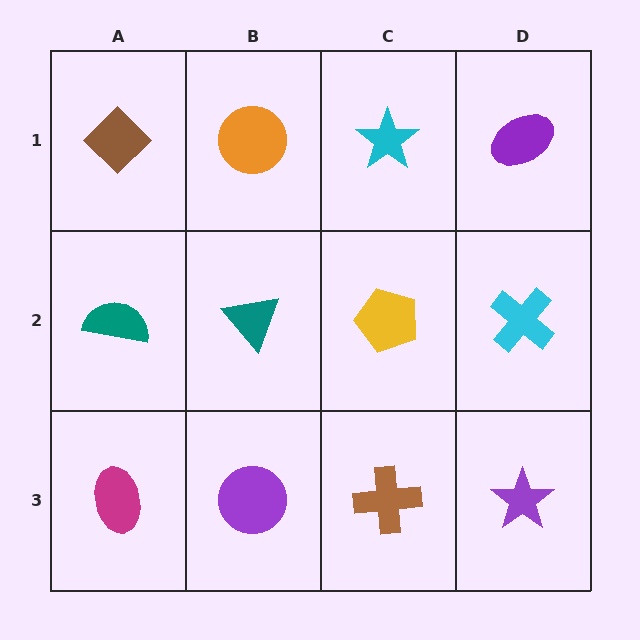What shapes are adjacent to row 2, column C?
A cyan star (row 1, column C), a brown cross (row 3, column C), a teal triangle (row 2, column B), a cyan cross (row 2, column D).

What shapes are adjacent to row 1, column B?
A teal triangle (row 2, column B), a brown diamond (row 1, column A), a cyan star (row 1, column C).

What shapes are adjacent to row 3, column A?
A teal semicircle (row 2, column A), a purple circle (row 3, column B).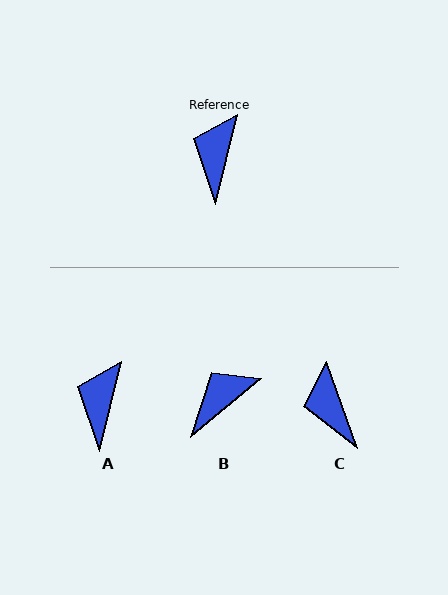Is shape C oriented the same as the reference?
No, it is off by about 33 degrees.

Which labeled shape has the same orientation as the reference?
A.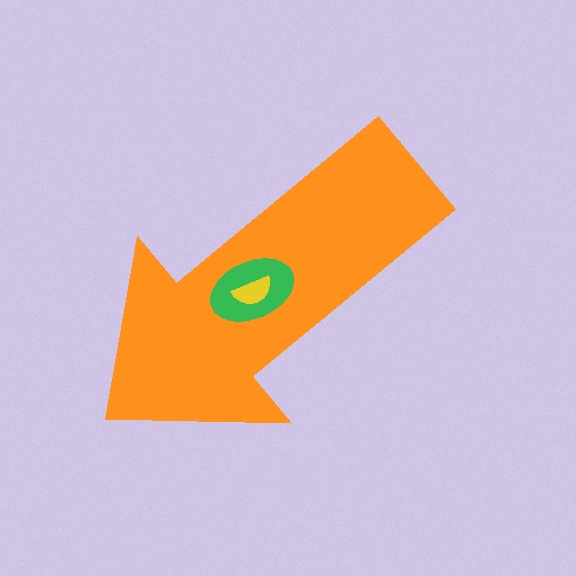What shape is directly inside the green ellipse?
The yellow semicircle.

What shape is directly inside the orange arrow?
The green ellipse.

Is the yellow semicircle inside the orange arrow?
Yes.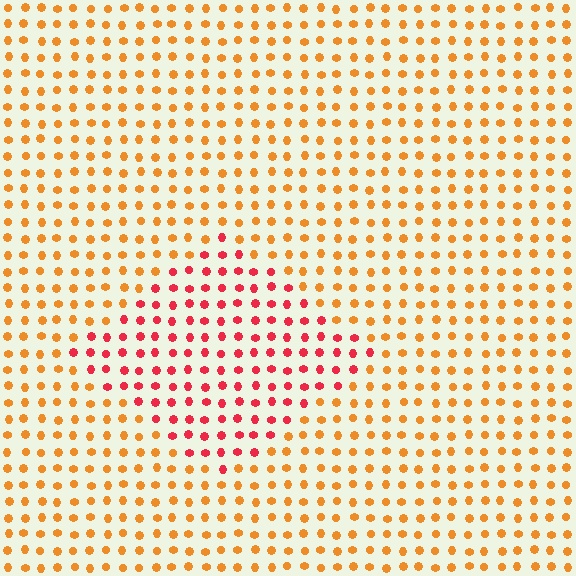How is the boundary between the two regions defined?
The boundary is defined purely by a slight shift in hue (about 40 degrees). Spacing, size, and orientation are identical on both sides.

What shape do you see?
I see a diamond.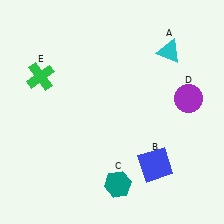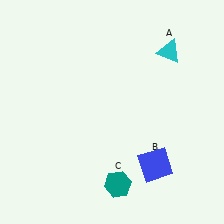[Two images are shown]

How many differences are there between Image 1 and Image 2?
There are 2 differences between the two images.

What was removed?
The purple circle (D), the green cross (E) were removed in Image 2.